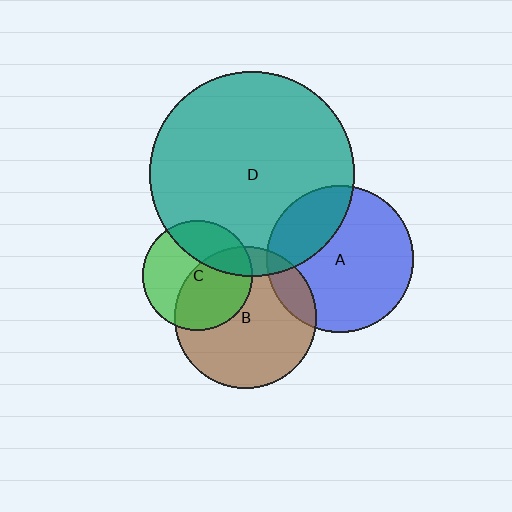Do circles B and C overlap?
Yes.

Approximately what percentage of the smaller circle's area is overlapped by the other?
Approximately 50%.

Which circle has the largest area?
Circle D (teal).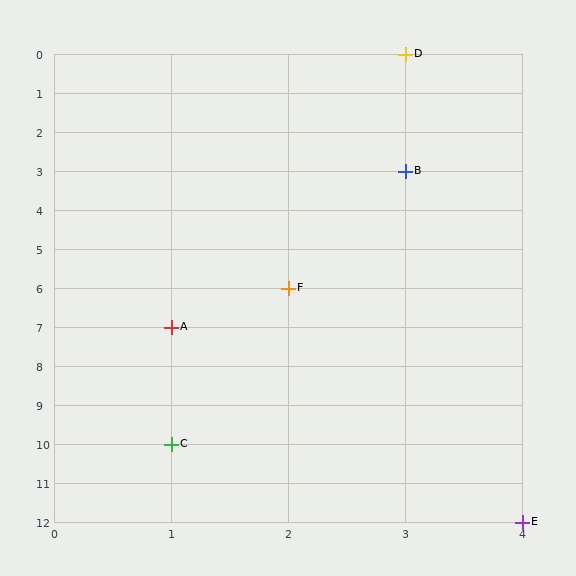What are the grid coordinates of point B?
Point B is at grid coordinates (3, 3).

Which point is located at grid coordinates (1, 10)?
Point C is at (1, 10).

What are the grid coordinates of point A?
Point A is at grid coordinates (1, 7).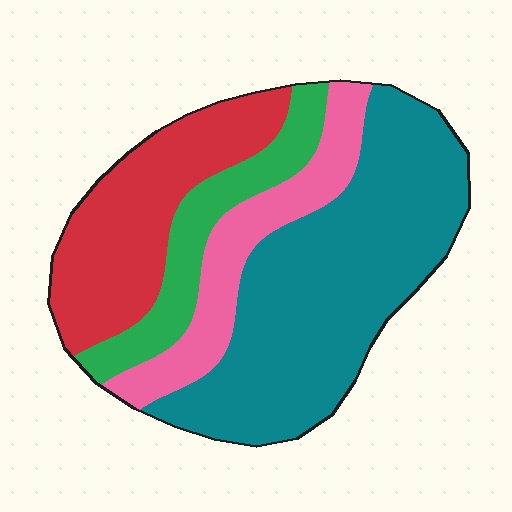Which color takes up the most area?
Teal, at roughly 45%.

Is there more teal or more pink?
Teal.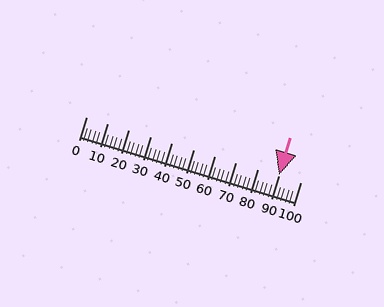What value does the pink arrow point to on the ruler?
The pink arrow points to approximately 90.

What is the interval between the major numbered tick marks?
The major tick marks are spaced 10 units apart.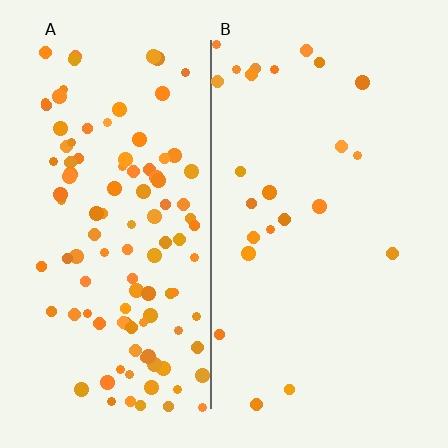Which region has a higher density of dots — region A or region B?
A (the left).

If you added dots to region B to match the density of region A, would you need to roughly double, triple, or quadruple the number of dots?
Approximately quadruple.